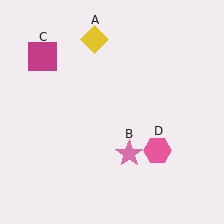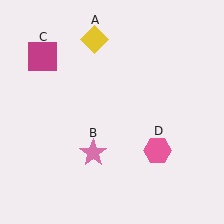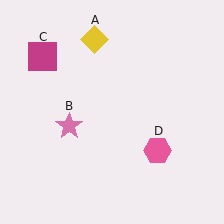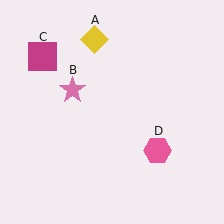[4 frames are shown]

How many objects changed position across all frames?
1 object changed position: pink star (object B).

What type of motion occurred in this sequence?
The pink star (object B) rotated clockwise around the center of the scene.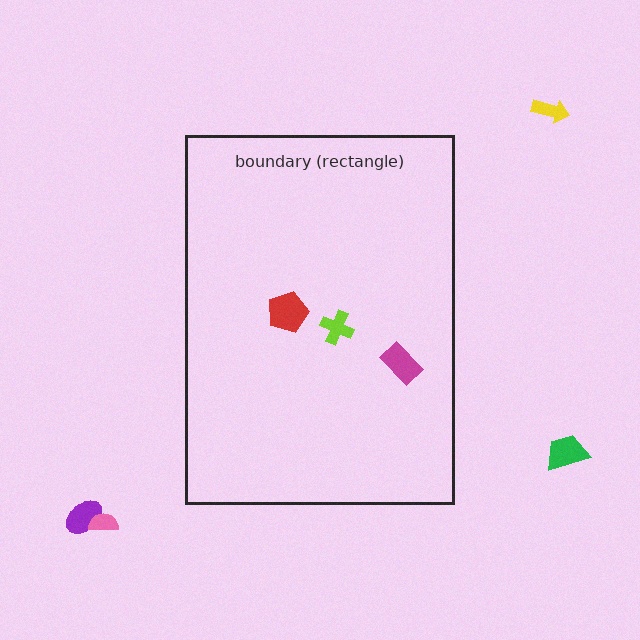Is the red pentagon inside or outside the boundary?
Inside.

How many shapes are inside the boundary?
3 inside, 4 outside.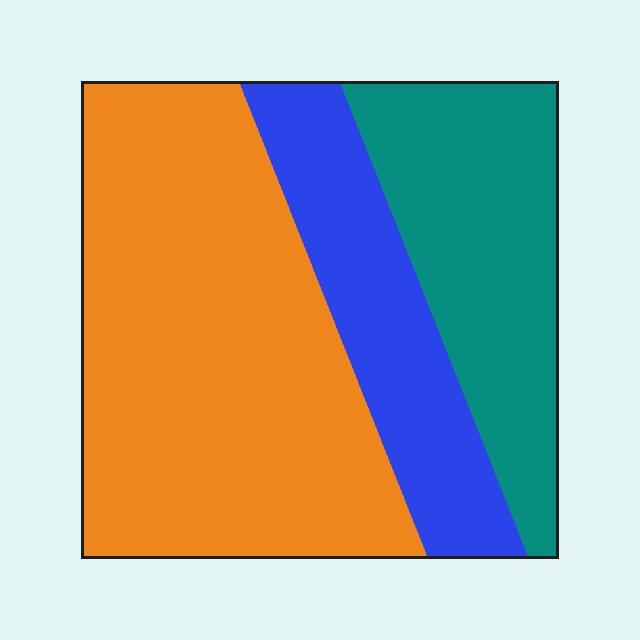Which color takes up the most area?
Orange, at roughly 55%.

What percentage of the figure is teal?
Teal covers about 25% of the figure.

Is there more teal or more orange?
Orange.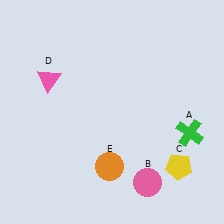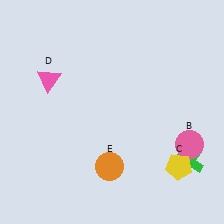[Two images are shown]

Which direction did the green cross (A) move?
The green cross (A) moved down.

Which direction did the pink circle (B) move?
The pink circle (B) moved right.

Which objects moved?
The objects that moved are: the green cross (A), the pink circle (B).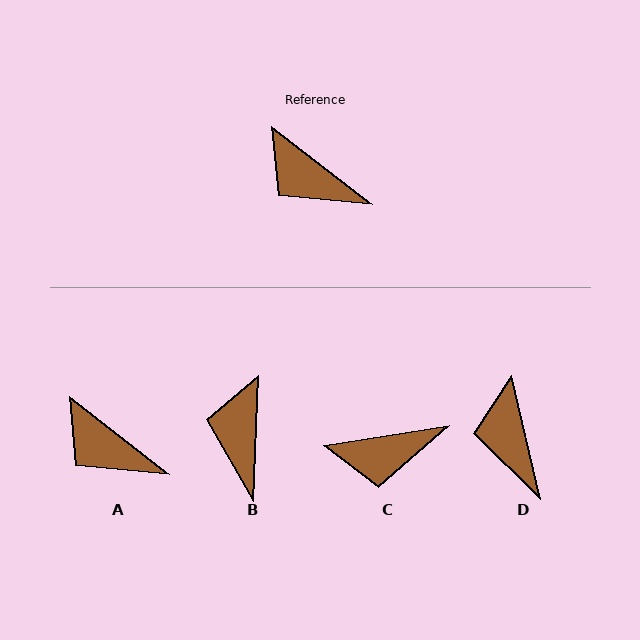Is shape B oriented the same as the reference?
No, it is off by about 55 degrees.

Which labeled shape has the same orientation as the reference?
A.